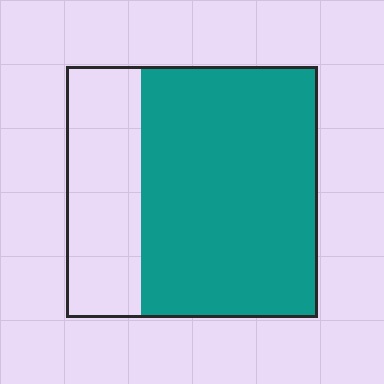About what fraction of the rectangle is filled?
About two thirds (2/3).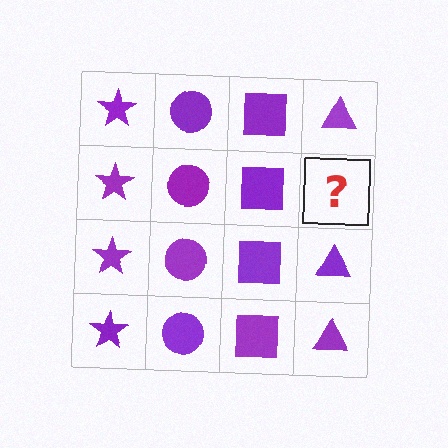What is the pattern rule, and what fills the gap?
The rule is that each column has a consistent shape. The gap should be filled with a purple triangle.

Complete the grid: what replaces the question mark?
The question mark should be replaced with a purple triangle.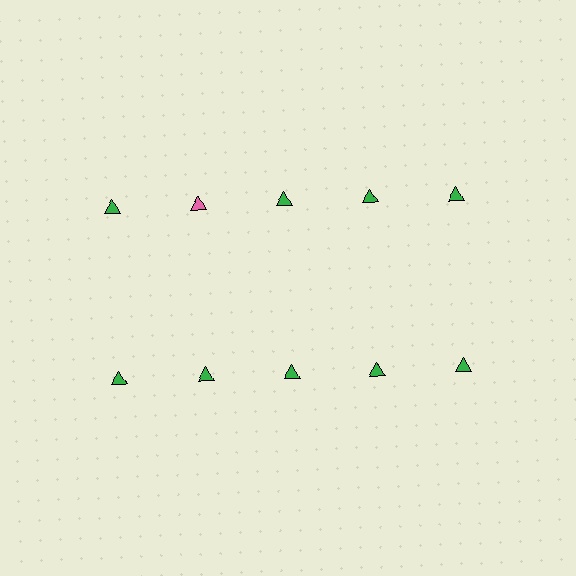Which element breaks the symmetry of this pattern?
The pink triangle in the top row, second from left column breaks the symmetry. All other shapes are green triangles.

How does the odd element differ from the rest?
It has a different color: pink instead of green.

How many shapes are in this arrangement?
There are 10 shapes arranged in a grid pattern.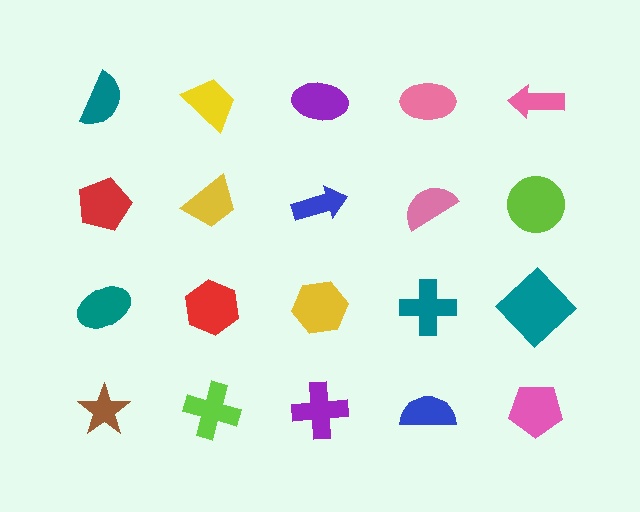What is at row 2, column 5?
A lime circle.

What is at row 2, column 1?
A red pentagon.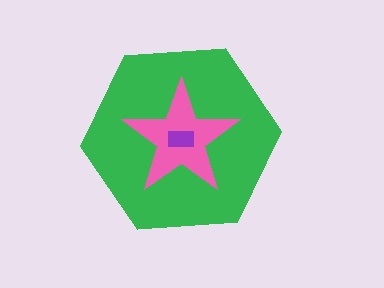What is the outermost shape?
The green hexagon.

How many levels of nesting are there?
3.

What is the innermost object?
The purple rectangle.